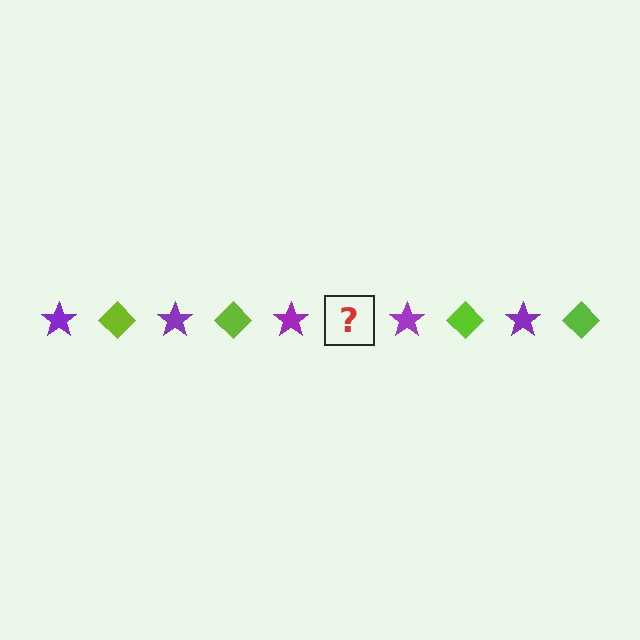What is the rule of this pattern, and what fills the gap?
The rule is that the pattern alternates between purple star and lime diamond. The gap should be filled with a lime diamond.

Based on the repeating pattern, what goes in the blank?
The blank should be a lime diamond.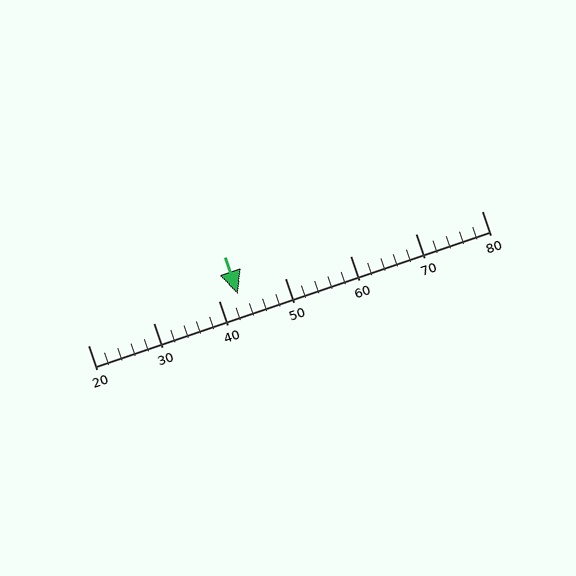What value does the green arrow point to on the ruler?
The green arrow points to approximately 43.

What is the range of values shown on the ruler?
The ruler shows values from 20 to 80.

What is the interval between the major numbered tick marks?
The major tick marks are spaced 10 units apart.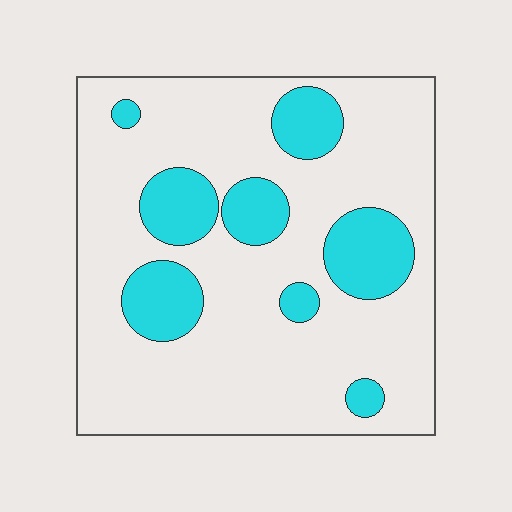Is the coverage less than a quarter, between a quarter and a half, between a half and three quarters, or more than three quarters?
Less than a quarter.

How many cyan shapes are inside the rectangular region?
8.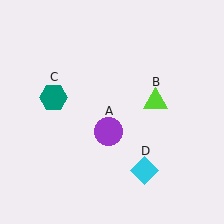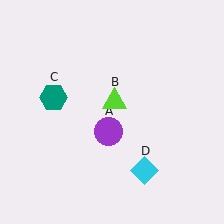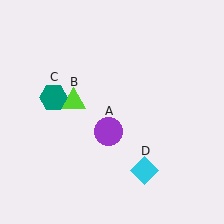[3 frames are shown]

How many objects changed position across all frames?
1 object changed position: lime triangle (object B).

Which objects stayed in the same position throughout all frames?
Purple circle (object A) and teal hexagon (object C) and cyan diamond (object D) remained stationary.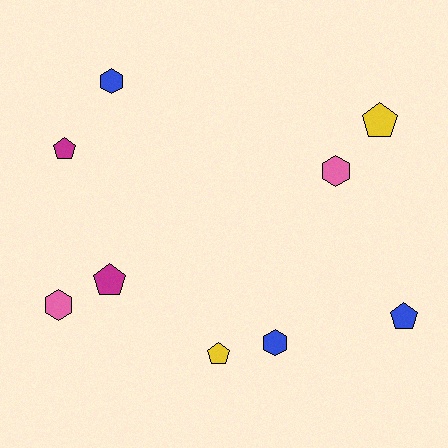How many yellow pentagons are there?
There are 2 yellow pentagons.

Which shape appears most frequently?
Pentagon, with 5 objects.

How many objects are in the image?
There are 9 objects.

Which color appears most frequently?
Blue, with 3 objects.